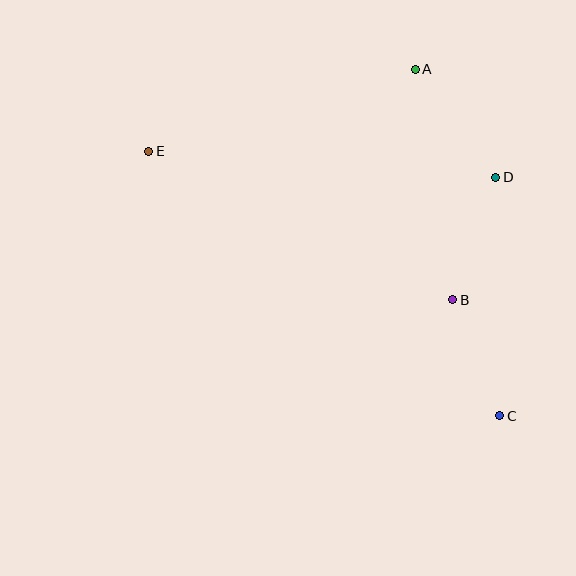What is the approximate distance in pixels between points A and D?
The distance between A and D is approximately 135 pixels.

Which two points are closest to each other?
Points B and C are closest to each other.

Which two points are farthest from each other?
Points C and E are farthest from each other.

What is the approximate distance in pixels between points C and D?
The distance between C and D is approximately 239 pixels.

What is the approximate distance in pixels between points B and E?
The distance between B and E is approximately 338 pixels.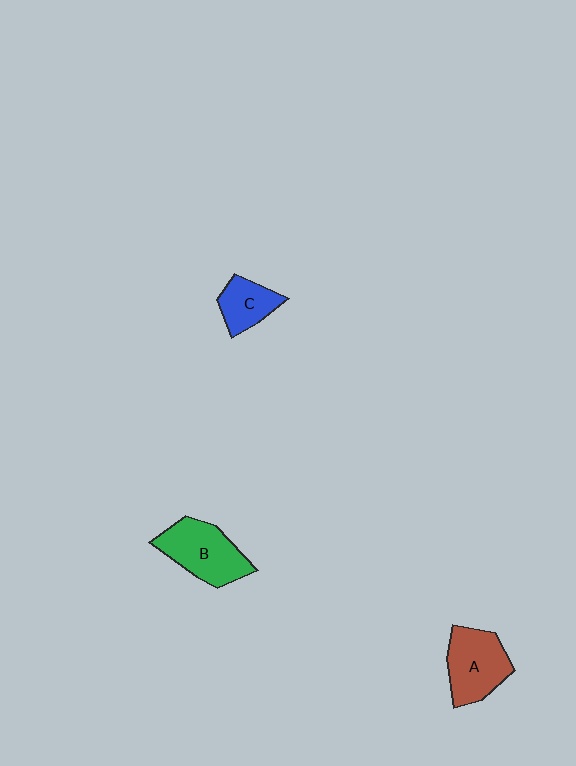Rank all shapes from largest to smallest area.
From largest to smallest: B (green), A (brown), C (blue).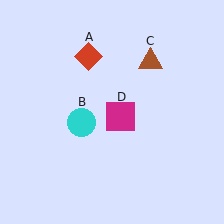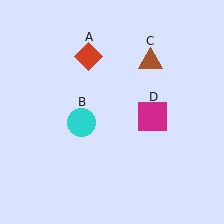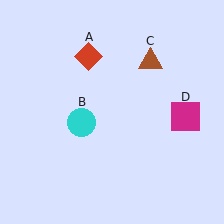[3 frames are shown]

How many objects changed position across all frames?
1 object changed position: magenta square (object D).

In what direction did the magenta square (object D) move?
The magenta square (object D) moved right.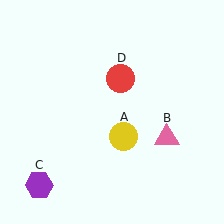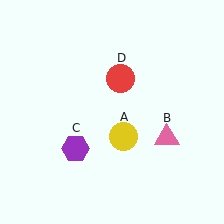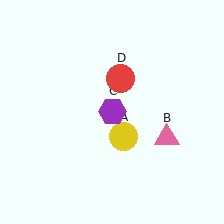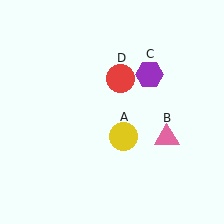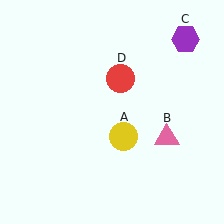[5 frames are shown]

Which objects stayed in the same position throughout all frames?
Yellow circle (object A) and pink triangle (object B) and red circle (object D) remained stationary.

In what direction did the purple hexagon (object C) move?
The purple hexagon (object C) moved up and to the right.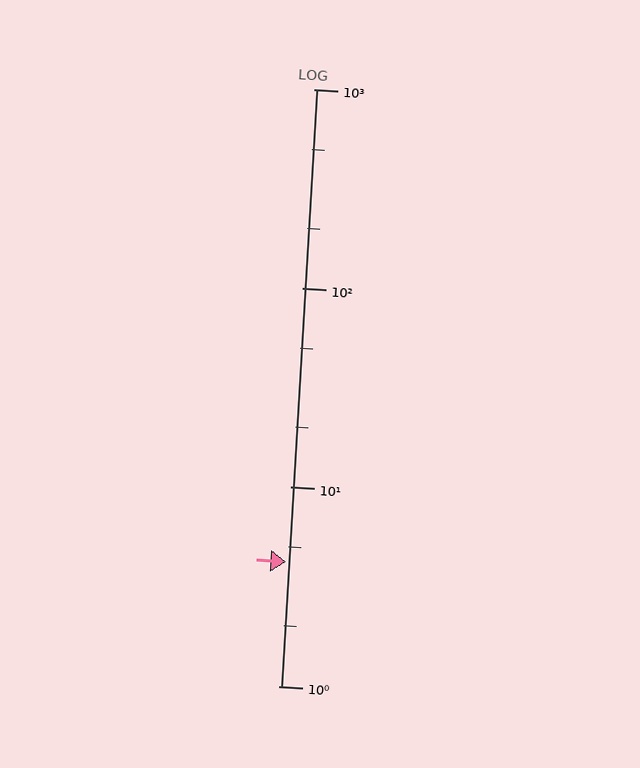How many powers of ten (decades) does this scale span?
The scale spans 3 decades, from 1 to 1000.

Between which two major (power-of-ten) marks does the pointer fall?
The pointer is between 1 and 10.